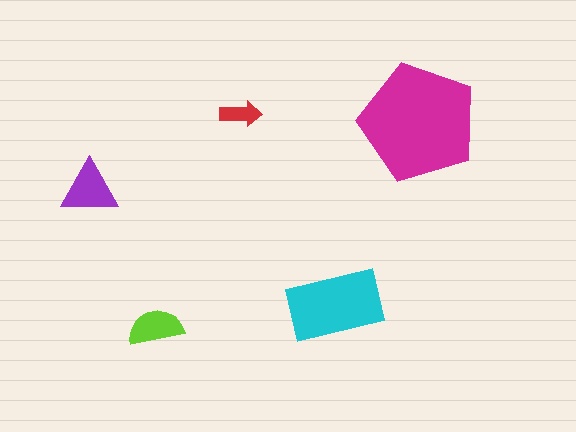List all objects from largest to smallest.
The magenta pentagon, the cyan rectangle, the purple triangle, the lime semicircle, the red arrow.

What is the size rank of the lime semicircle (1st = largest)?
4th.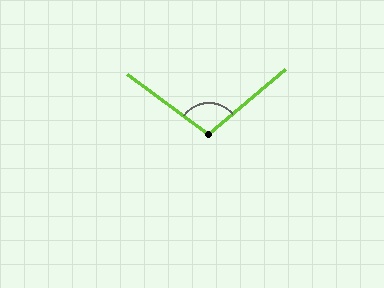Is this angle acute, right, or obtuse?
It is obtuse.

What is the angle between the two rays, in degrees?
Approximately 104 degrees.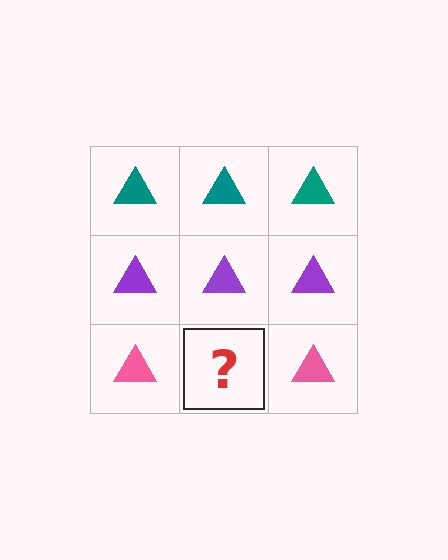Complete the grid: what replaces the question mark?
The question mark should be replaced with a pink triangle.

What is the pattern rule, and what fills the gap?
The rule is that each row has a consistent color. The gap should be filled with a pink triangle.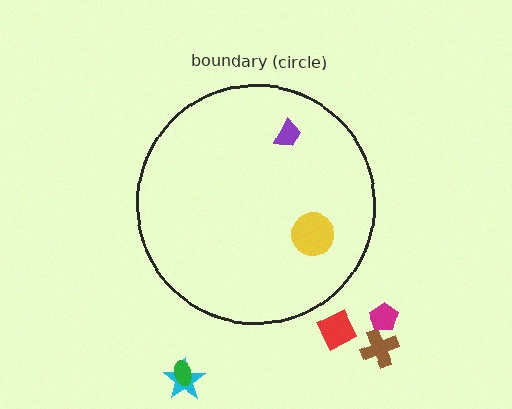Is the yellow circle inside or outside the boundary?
Inside.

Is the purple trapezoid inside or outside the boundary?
Inside.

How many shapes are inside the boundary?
2 inside, 5 outside.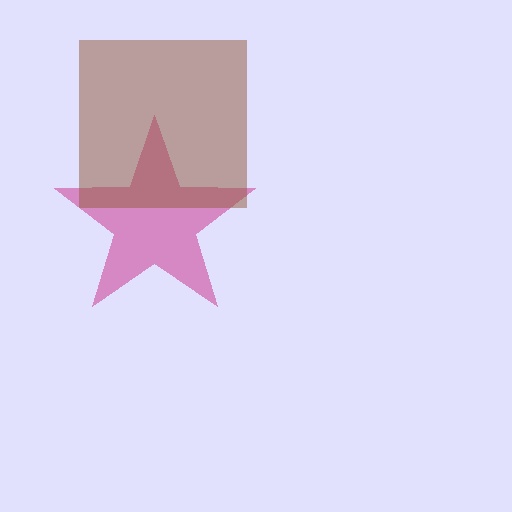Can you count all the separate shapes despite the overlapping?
Yes, there are 2 separate shapes.